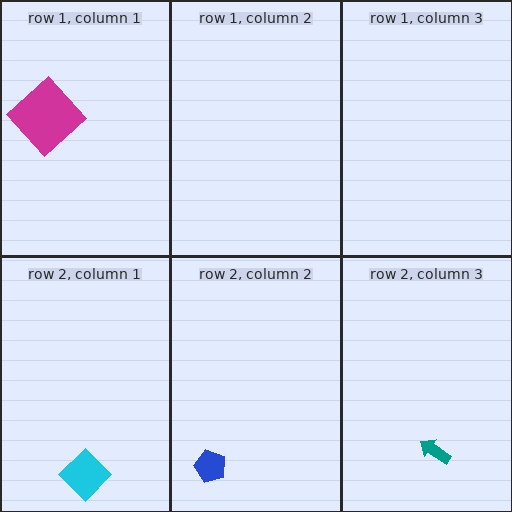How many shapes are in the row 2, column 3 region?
1.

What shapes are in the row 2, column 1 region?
The cyan diamond.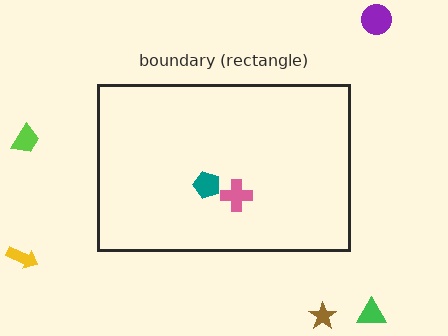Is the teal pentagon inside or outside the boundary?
Inside.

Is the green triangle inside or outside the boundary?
Outside.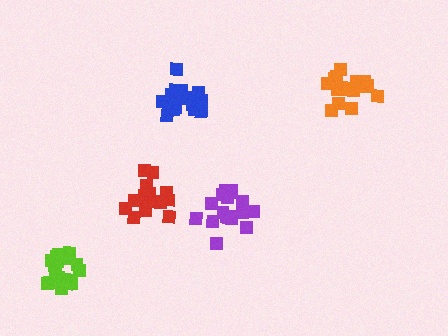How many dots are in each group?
Group 1: 21 dots, Group 2: 18 dots, Group 3: 21 dots, Group 4: 18 dots, Group 5: 19 dots (97 total).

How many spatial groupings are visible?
There are 5 spatial groupings.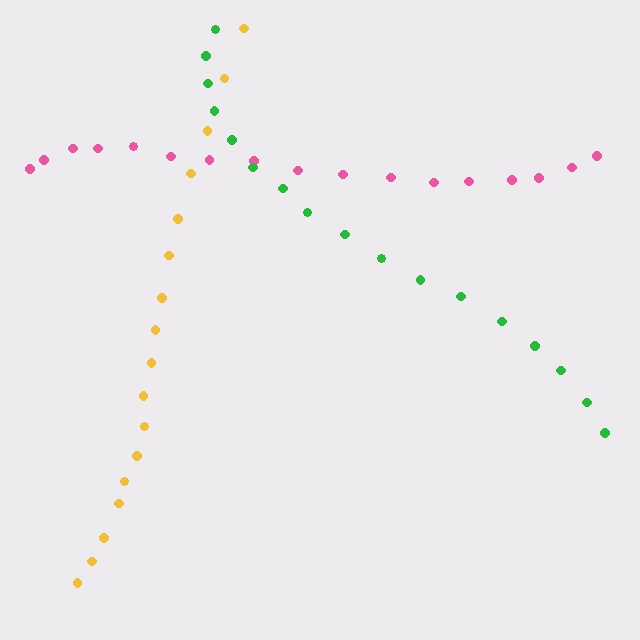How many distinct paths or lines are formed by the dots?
There are 3 distinct paths.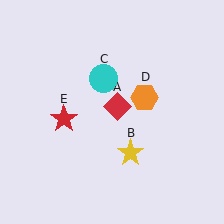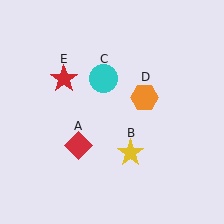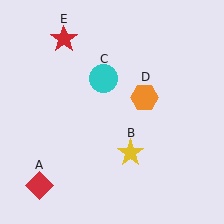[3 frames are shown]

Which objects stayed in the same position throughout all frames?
Yellow star (object B) and cyan circle (object C) and orange hexagon (object D) remained stationary.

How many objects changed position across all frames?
2 objects changed position: red diamond (object A), red star (object E).